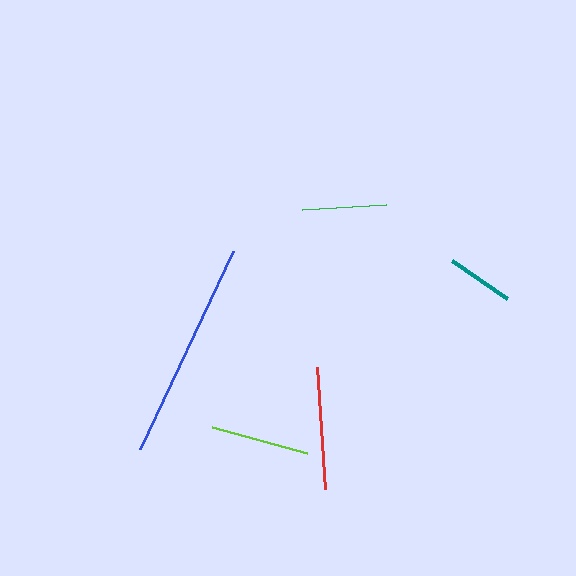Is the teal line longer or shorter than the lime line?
The lime line is longer than the teal line.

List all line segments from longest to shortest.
From longest to shortest: blue, red, lime, green, teal.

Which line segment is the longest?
The blue line is the longest at approximately 218 pixels.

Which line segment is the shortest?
The teal line is the shortest at approximately 67 pixels.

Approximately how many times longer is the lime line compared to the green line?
The lime line is approximately 1.2 times the length of the green line.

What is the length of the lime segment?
The lime segment is approximately 98 pixels long.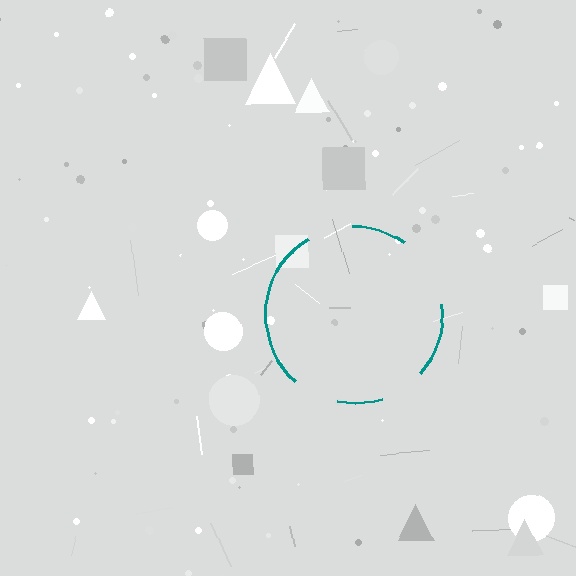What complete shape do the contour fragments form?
The contour fragments form a circle.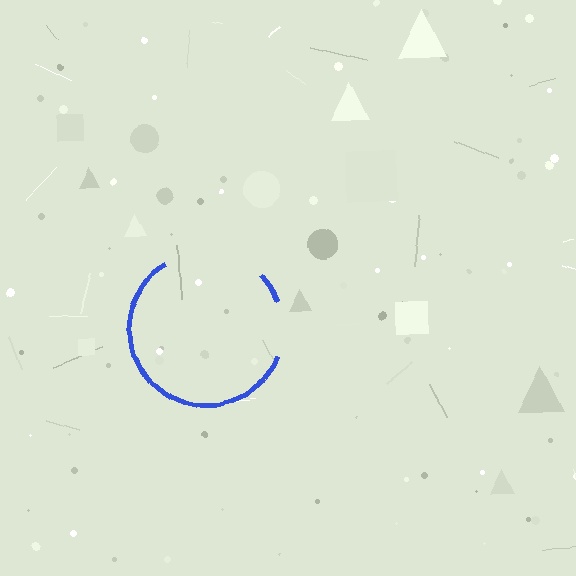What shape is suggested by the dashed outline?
The dashed outline suggests a circle.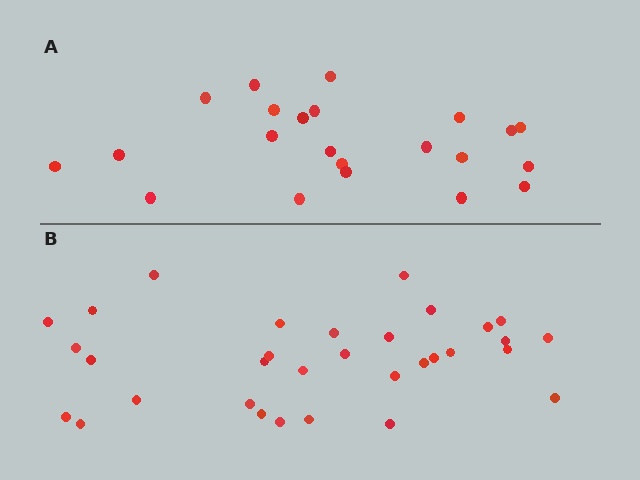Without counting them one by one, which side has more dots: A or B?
Region B (the bottom region) has more dots.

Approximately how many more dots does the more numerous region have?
Region B has roughly 10 or so more dots than region A.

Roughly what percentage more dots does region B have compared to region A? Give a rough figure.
About 45% more.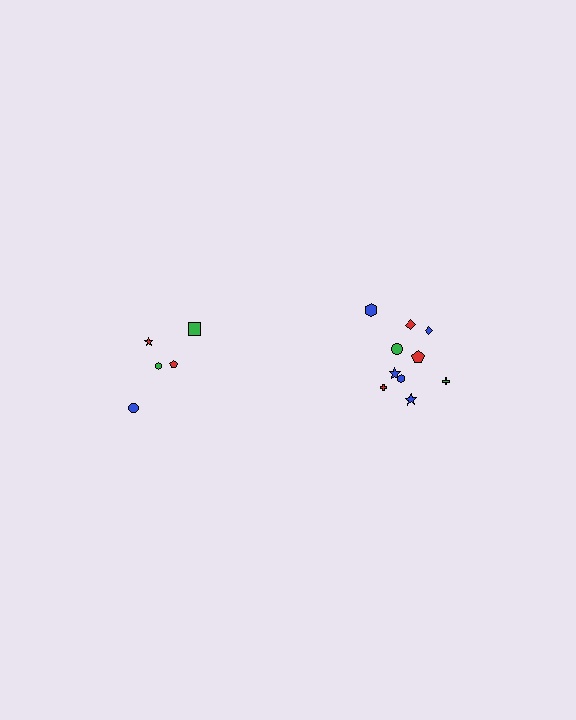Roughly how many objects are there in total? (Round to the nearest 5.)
Roughly 15 objects in total.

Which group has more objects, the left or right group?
The right group.